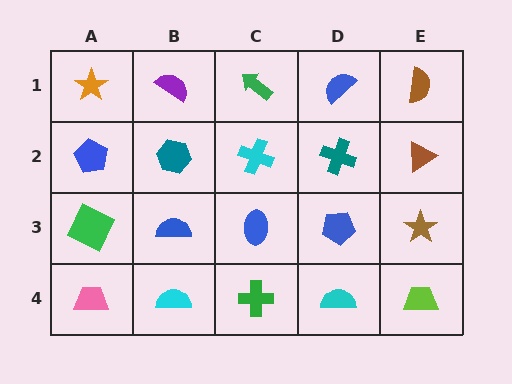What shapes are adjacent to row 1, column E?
A brown triangle (row 2, column E), a blue semicircle (row 1, column D).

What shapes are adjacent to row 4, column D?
A blue pentagon (row 3, column D), a green cross (row 4, column C), a lime trapezoid (row 4, column E).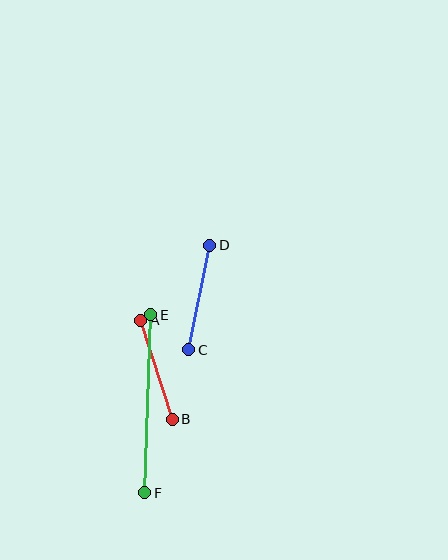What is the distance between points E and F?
The distance is approximately 179 pixels.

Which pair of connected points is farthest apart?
Points E and F are farthest apart.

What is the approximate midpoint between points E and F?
The midpoint is at approximately (148, 404) pixels.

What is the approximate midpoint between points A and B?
The midpoint is at approximately (156, 370) pixels.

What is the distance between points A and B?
The distance is approximately 104 pixels.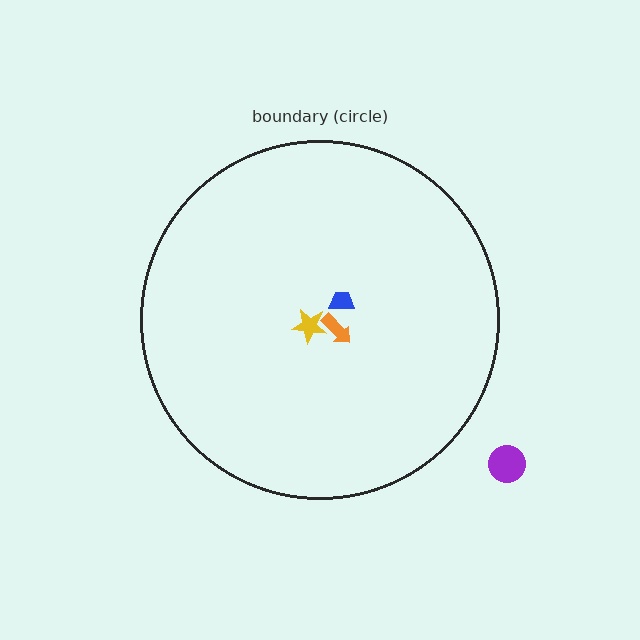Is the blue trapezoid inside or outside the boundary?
Inside.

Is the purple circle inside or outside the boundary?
Outside.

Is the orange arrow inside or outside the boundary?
Inside.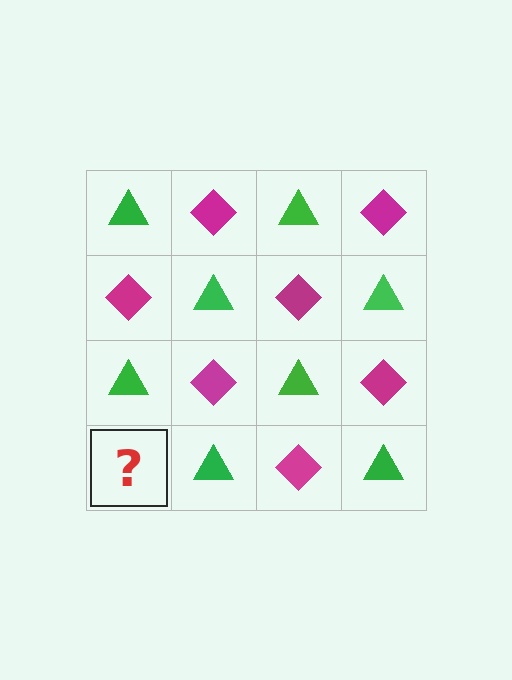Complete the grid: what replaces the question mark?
The question mark should be replaced with a magenta diamond.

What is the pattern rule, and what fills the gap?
The rule is that it alternates green triangle and magenta diamond in a checkerboard pattern. The gap should be filled with a magenta diamond.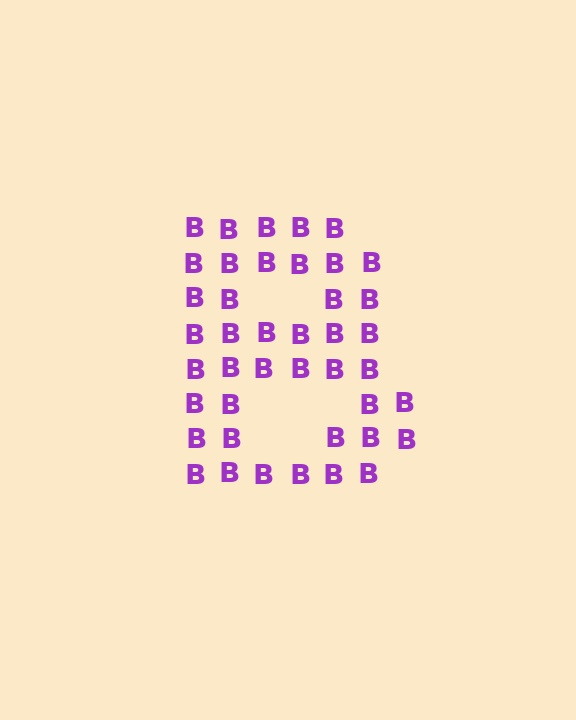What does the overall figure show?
The overall figure shows the letter B.